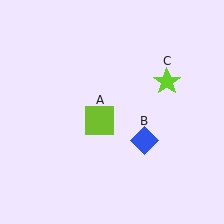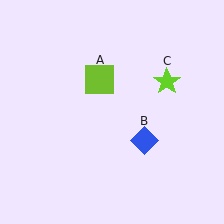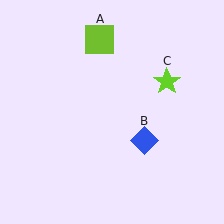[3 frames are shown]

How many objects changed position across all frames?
1 object changed position: lime square (object A).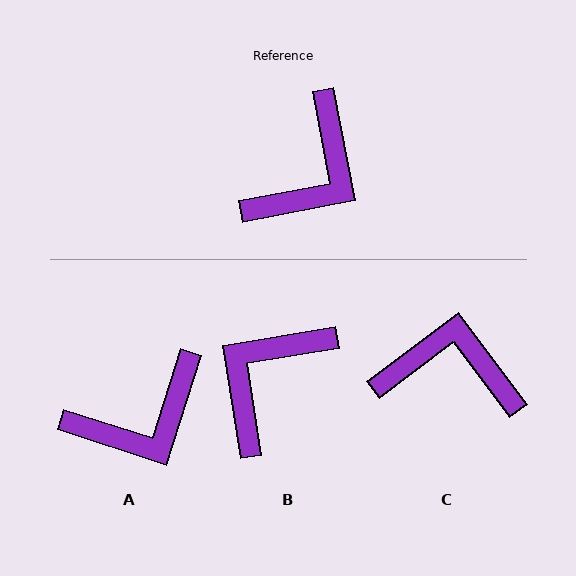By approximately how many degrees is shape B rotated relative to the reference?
Approximately 178 degrees counter-clockwise.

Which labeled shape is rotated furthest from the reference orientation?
B, about 178 degrees away.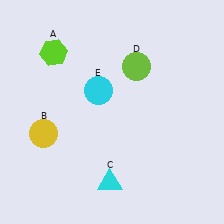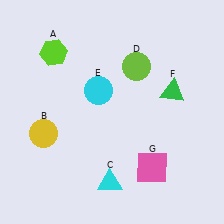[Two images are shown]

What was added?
A green triangle (F), a pink square (G) were added in Image 2.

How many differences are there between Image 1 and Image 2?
There are 2 differences between the two images.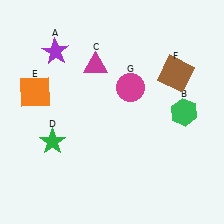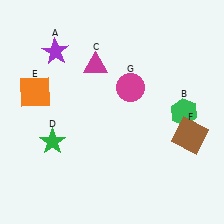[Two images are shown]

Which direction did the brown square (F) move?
The brown square (F) moved down.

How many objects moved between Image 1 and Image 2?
1 object moved between the two images.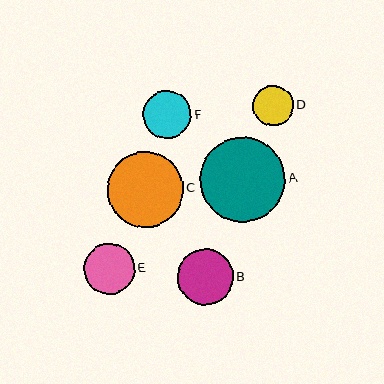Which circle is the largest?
Circle A is the largest with a size of approximately 85 pixels.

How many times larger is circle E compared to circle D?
Circle E is approximately 1.3 times the size of circle D.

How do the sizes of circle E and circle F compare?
Circle E and circle F are approximately the same size.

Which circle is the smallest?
Circle D is the smallest with a size of approximately 40 pixels.